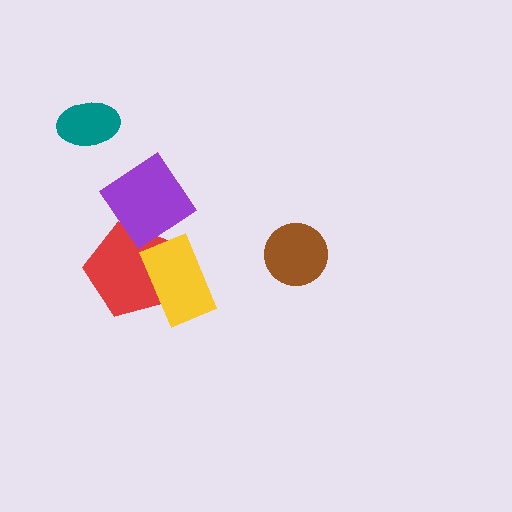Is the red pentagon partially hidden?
Yes, it is partially covered by another shape.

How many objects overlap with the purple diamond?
1 object overlaps with the purple diamond.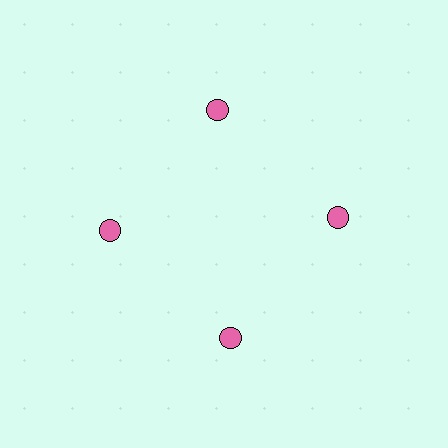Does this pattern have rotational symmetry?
Yes, this pattern has 4-fold rotational symmetry. It looks the same after rotating 90 degrees around the center.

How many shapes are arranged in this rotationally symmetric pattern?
There are 4 shapes, arranged in 4 groups of 1.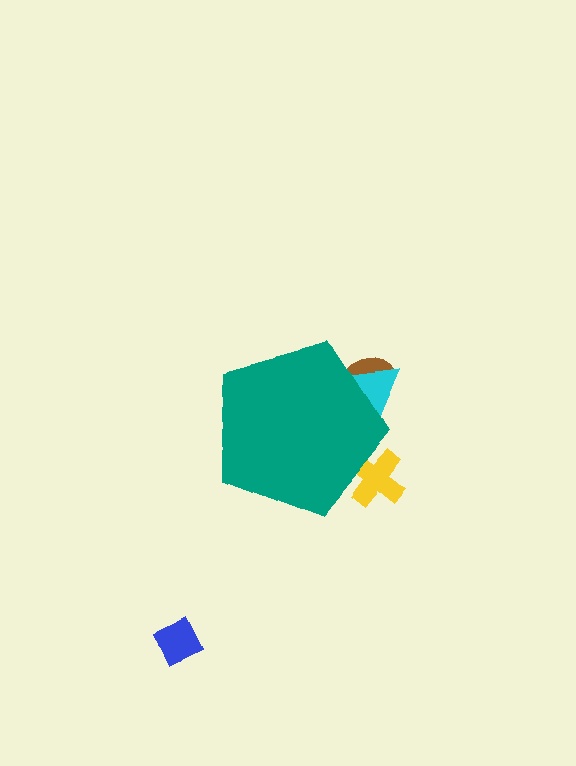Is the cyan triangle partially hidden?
Yes, the cyan triangle is partially hidden behind the teal pentagon.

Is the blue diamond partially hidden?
No, the blue diamond is fully visible.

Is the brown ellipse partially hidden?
Yes, the brown ellipse is partially hidden behind the teal pentagon.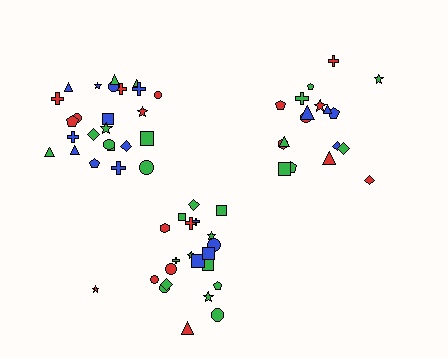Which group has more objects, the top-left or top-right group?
The top-left group.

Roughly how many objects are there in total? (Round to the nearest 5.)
Roughly 65 objects in total.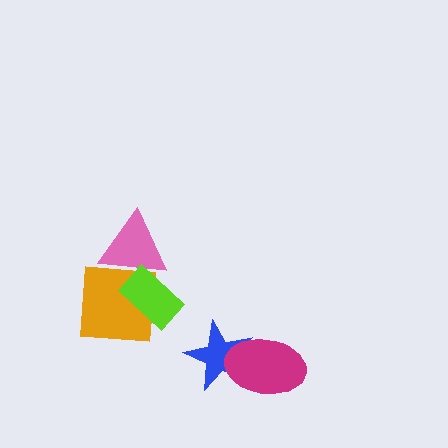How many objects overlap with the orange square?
2 objects overlap with the orange square.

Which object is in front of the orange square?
The lime rectangle is in front of the orange square.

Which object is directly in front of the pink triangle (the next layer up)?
The orange square is directly in front of the pink triangle.